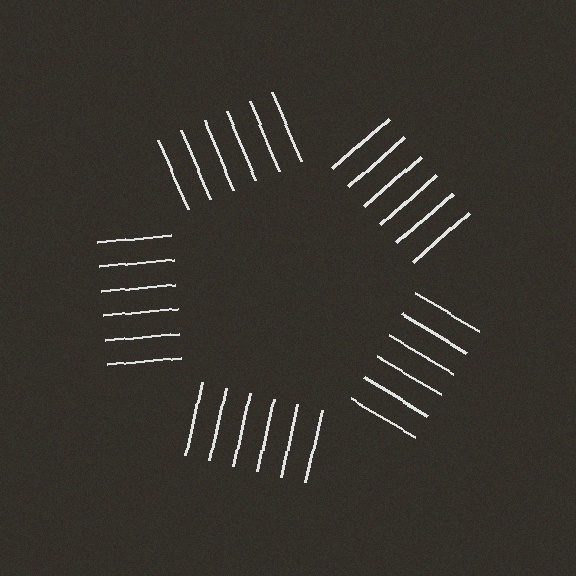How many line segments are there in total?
30 — 6 along each of the 5 edges.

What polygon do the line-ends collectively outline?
An illusory pentagon — the line segments terminate on its edges but no continuous stroke is drawn.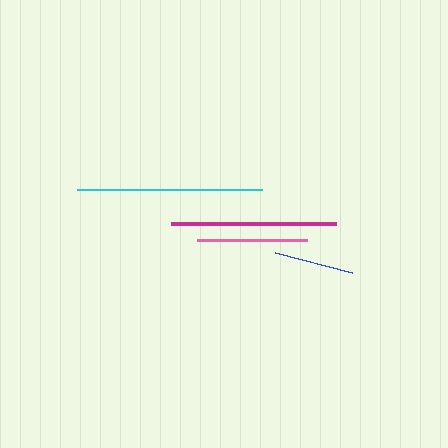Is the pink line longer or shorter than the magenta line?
The magenta line is longer than the pink line.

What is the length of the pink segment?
The pink segment is approximately 110 pixels long.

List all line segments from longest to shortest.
From longest to shortest: cyan, magenta, pink, blue.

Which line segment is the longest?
The cyan line is the longest at approximately 185 pixels.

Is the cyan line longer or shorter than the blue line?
The cyan line is longer than the blue line.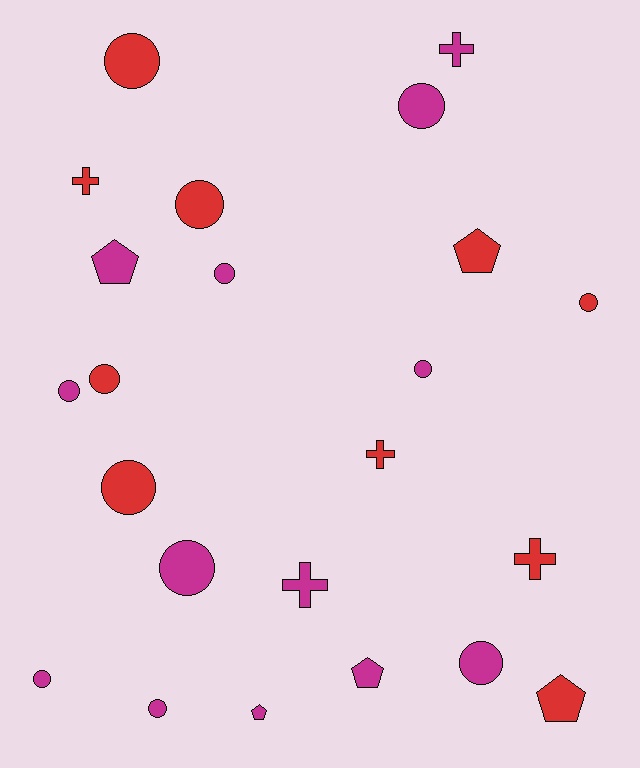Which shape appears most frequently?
Circle, with 13 objects.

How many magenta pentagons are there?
There are 3 magenta pentagons.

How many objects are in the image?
There are 23 objects.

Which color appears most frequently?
Magenta, with 13 objects.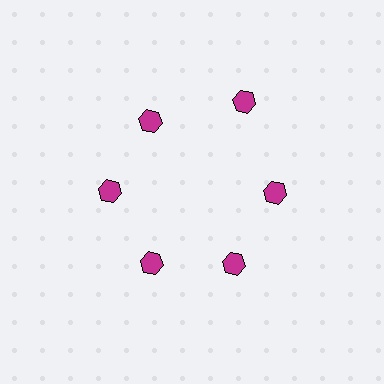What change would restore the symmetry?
The symmetry would be restored by moving it inward, back onto the ring so that all 6 hexagons sit at equal angles and equal distance from the center.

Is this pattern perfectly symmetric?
No. The 6 magenta hexagons are arranged in a ring, but one element near the 1 o'clock position is pushed outward from the center, breaking the 6-fold rotational symmetry.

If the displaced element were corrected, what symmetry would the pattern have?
It would have 6-fold rotational symmetry — the pattern would map onto itself every 60 degrees.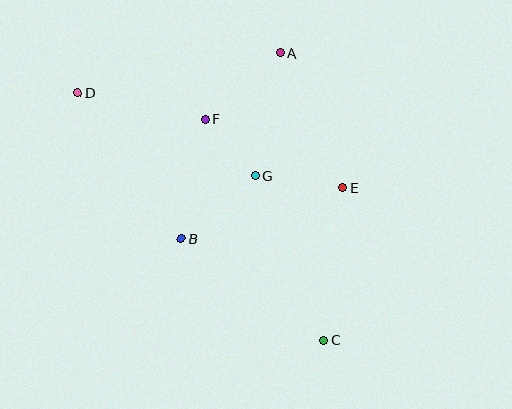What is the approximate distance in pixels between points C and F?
The distance between C and F is approximately 250 pixels.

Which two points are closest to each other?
Points F and G are closest to each other.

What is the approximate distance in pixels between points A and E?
The distance between A and E is approximately 149 pixels.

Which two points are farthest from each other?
Points C and D are farthest from each other.